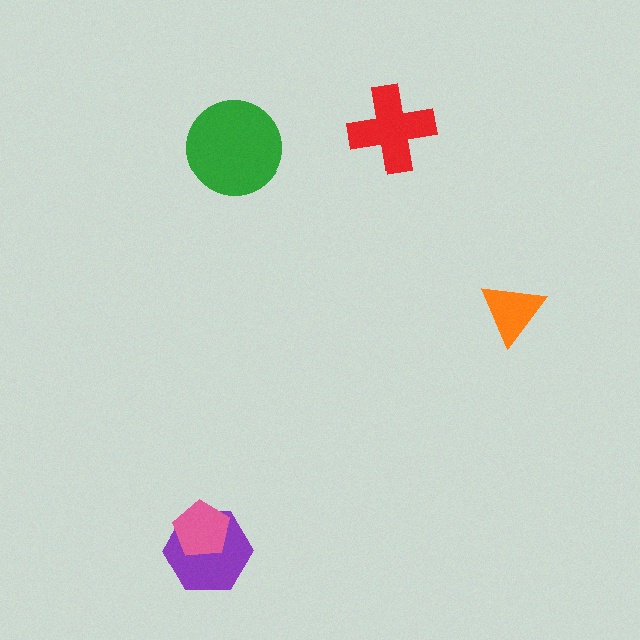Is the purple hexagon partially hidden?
Yes, it is partially covered by another shape.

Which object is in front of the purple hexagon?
The pink pentagon is in front of the purple hexagon.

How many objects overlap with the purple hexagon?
1 object overlaps with the purple hexagon.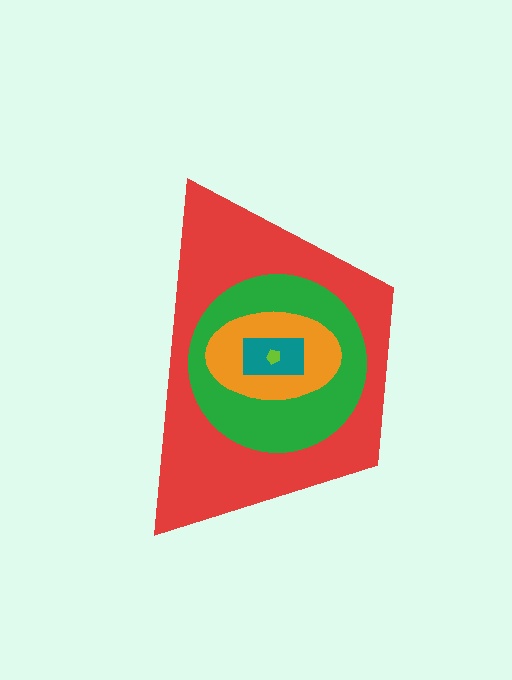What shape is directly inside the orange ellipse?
The teal rectangle.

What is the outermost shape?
The red trapezoid.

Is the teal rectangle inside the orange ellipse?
Yes.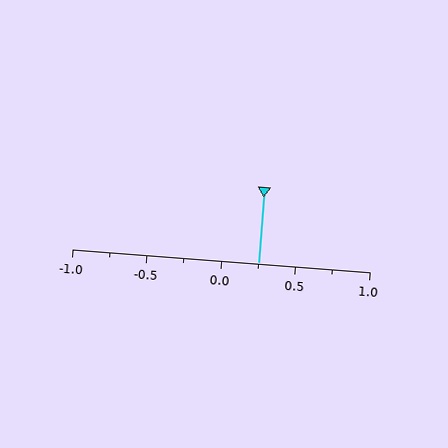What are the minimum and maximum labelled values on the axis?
The axis runs from -1.0 to 1.0.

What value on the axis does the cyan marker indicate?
The marker indicates approximately 0.25.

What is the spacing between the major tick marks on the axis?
The major ticks are spaced 0.5 apart.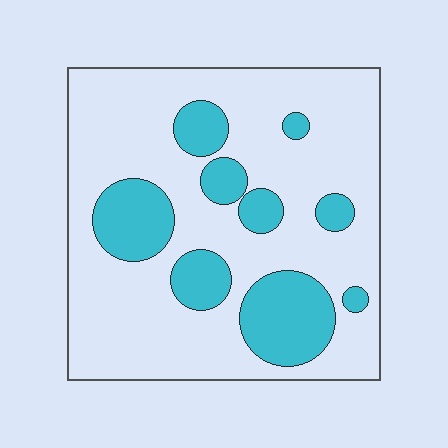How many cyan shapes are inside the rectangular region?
9.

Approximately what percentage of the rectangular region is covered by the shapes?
Approximately 25%.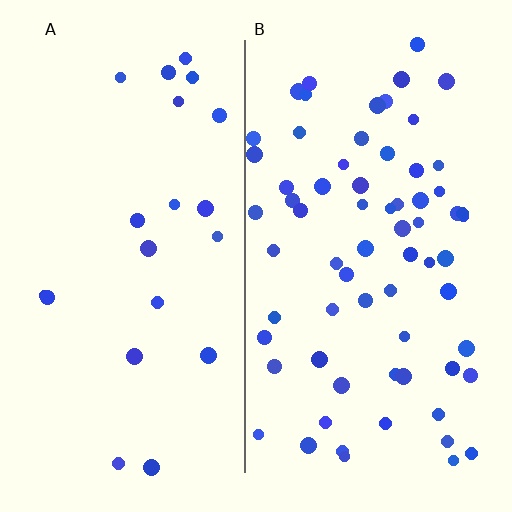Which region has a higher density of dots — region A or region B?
B (the right).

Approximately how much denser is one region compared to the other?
Approximately 3.2× — region B over region A.